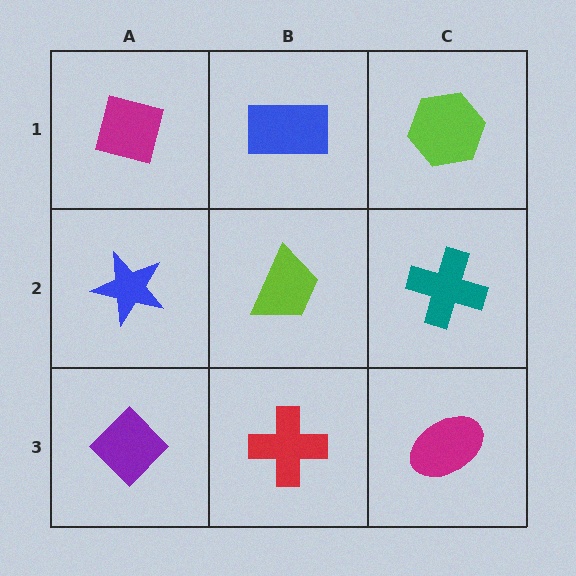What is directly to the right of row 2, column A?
A lime trapezoid.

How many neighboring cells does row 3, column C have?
2.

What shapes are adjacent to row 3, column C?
A teal cross (row 2, column C), a red cross (row 3, column B).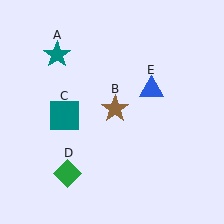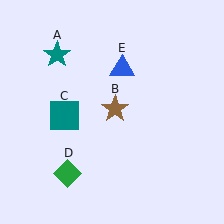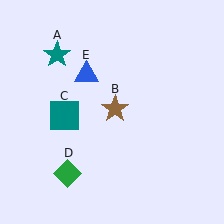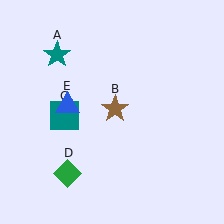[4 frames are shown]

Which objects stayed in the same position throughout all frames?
Teal star (object A) and brown star (object B) and teal square (object C) and green diamond (object D) remained stationary.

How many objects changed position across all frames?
1 object changed position: blue triangle (object E).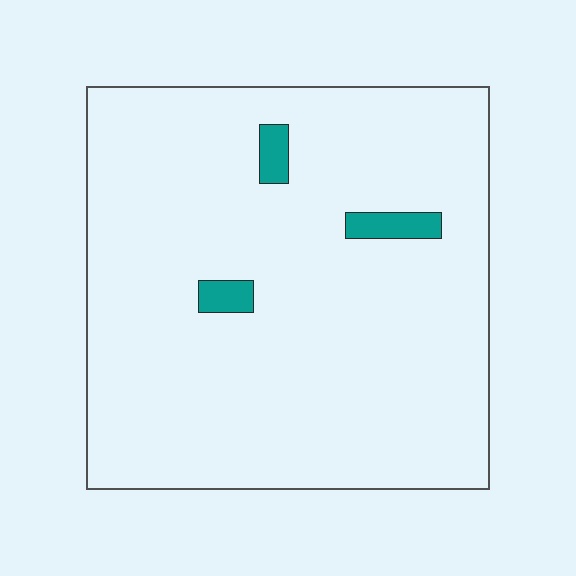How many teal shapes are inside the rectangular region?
3.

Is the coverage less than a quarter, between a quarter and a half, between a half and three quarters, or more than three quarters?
Less than a quarter.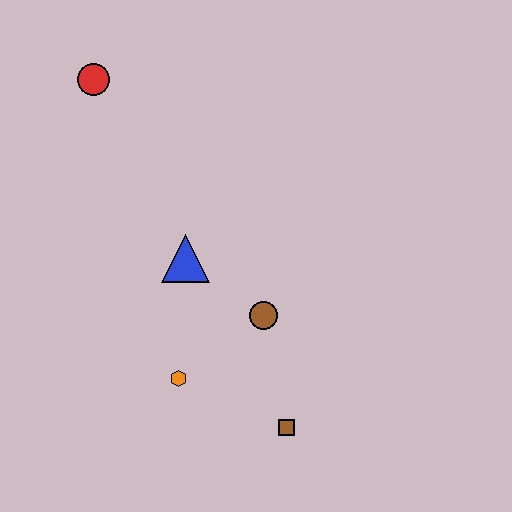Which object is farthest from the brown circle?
The red circle is farthest from the brown circle.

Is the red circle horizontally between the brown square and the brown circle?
No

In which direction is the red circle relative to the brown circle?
The red circle is above the brown circle.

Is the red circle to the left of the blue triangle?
Yes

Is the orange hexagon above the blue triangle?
No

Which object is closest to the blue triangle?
The brown circle is closest to the blue triangle.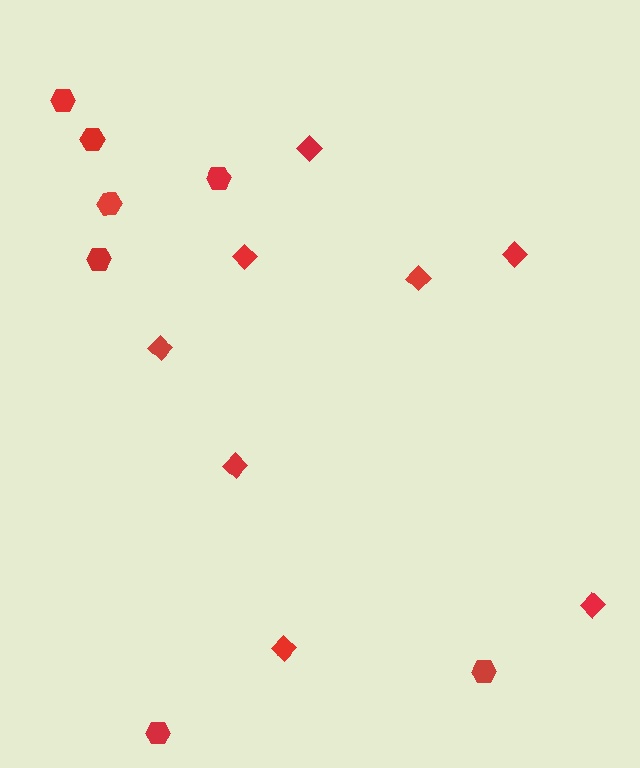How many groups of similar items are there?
There are 2 groups: one group of diamonds (8) and one group of hexagons (7).